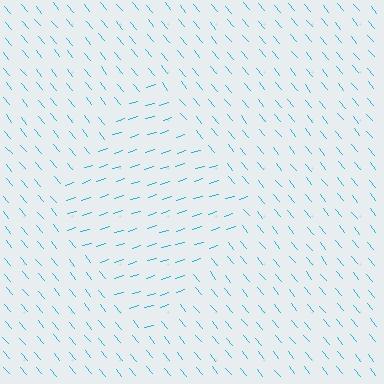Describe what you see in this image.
The image is filled with small cyan line segments. A diamond region in the image has lines oriented differently from the surrounding lines, creating a visible texture boundary.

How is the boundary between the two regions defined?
The boundary is defined purely by a change in line orientation (approximately 68 degrees difference). All lines are the same color and thickness.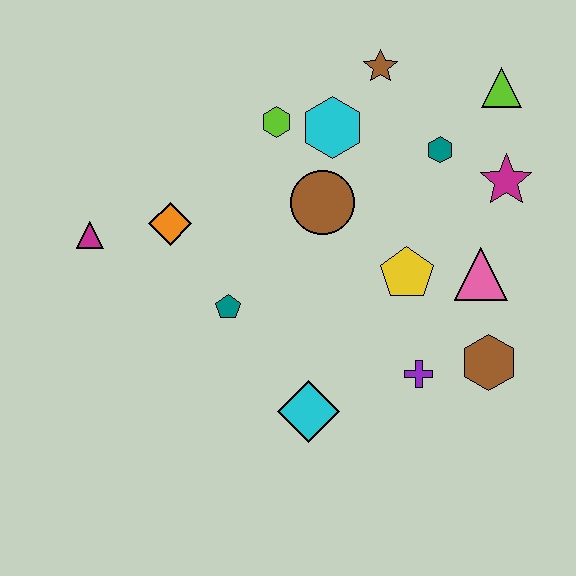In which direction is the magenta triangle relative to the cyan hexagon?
The magenta triangle is to the left of the cyan hexagon.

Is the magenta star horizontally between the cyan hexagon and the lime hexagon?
No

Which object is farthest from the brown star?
The cyan diamond is farthest from the brown star.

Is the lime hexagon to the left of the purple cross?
Yes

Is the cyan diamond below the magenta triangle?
Yes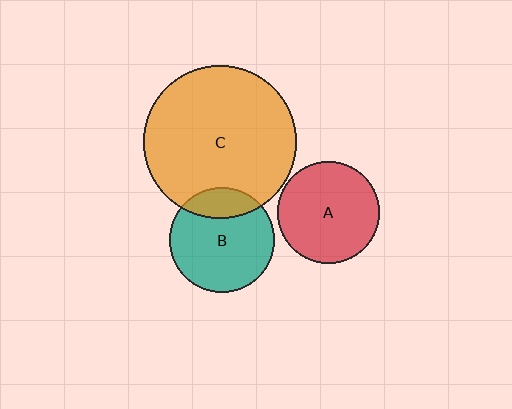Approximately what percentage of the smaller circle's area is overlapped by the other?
Approximately 20%.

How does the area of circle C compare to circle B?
Approximately 2.1 times.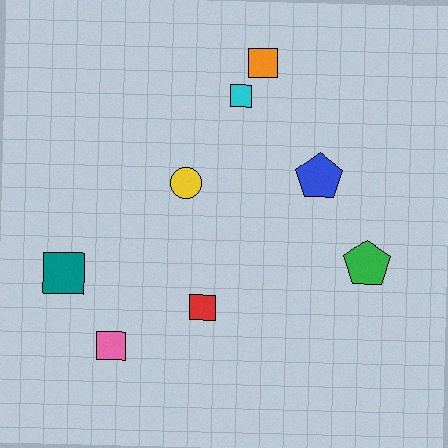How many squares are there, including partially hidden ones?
There are 5 squares.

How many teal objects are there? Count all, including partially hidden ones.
There is 1 teal object.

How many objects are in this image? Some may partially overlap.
There are 8 objects.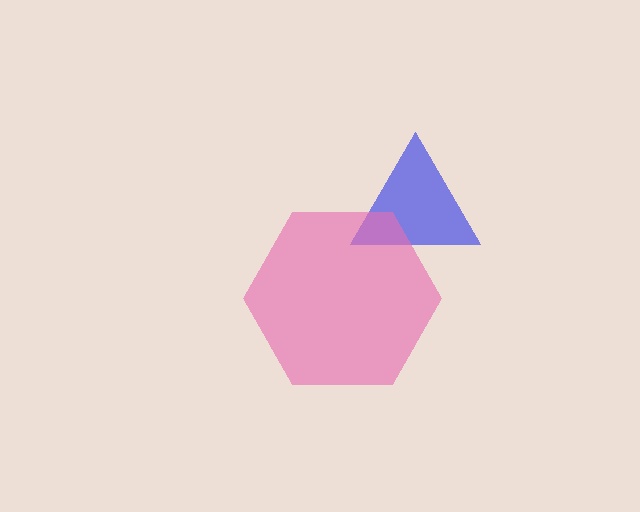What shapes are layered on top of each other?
The layered shapes are: a blue triangle, a pink hexagon.